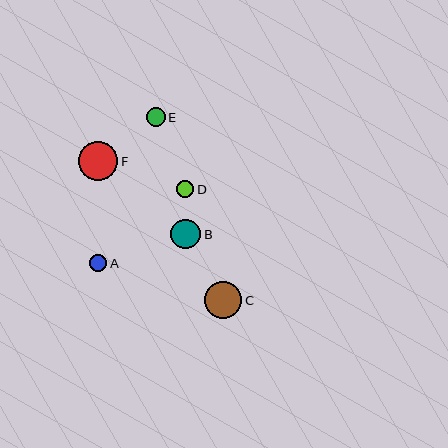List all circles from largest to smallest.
From largest to smallest: F, C, B, E, A, D.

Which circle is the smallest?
Circle D is the smallest with a size of approximately 17 pixels.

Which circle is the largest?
Circle F is the largest with a size of approximately 39 pixels.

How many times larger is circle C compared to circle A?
Circle C is approximately 2.1 times the size of circle A.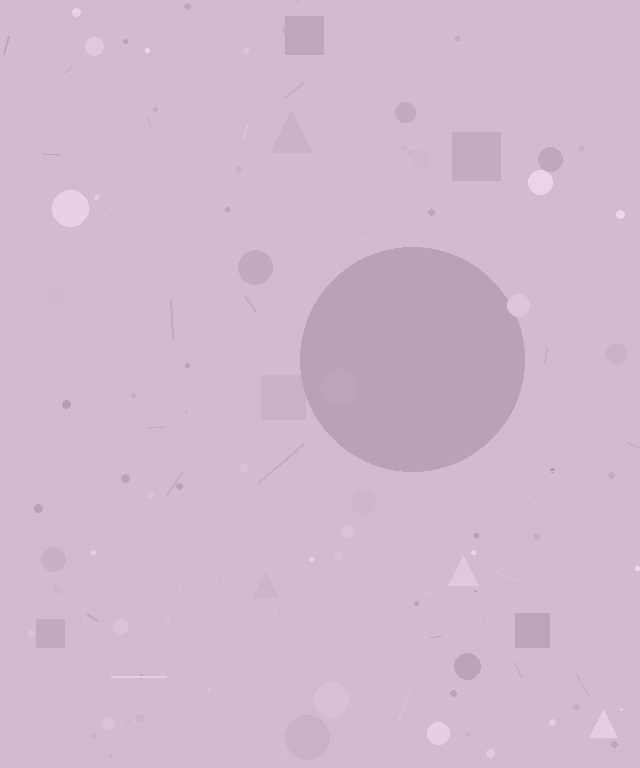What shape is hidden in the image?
A circle is hidden in the image.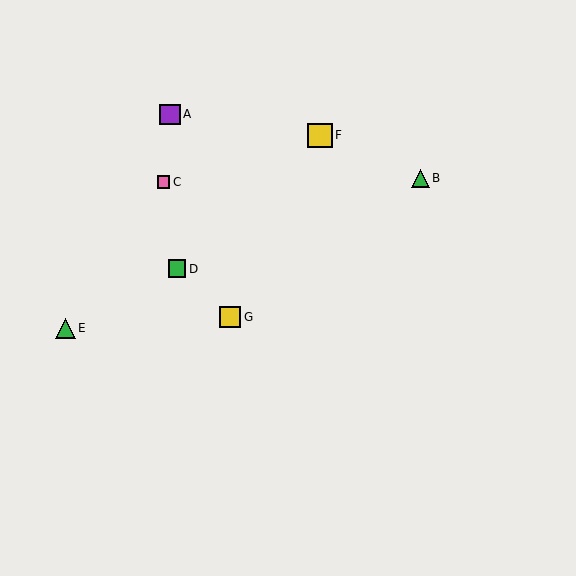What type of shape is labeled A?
Shape A is a purple square.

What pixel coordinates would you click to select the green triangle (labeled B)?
Click at (420, 178) to select the green triangle B.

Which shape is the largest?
The yellow square (labeled F) is the largest.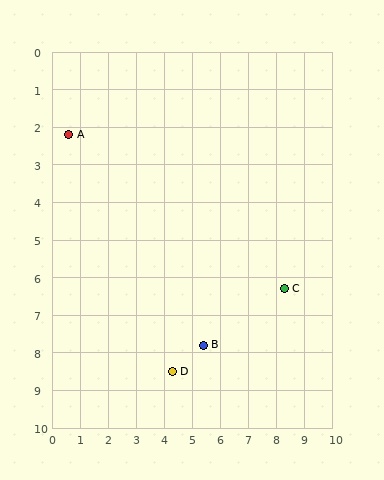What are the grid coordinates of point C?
Point C is at approximately (8.3, 6.3).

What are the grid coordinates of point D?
Point D is at approximately (4.3, 8.5).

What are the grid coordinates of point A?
Point A is at approximately (0.6, 2.2).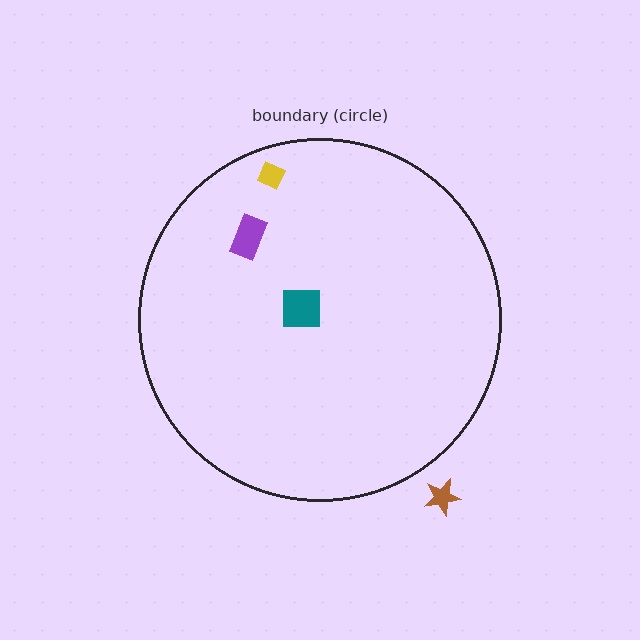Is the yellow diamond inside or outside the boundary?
Inside.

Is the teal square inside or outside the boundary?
Inside.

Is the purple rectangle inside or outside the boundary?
Inside.